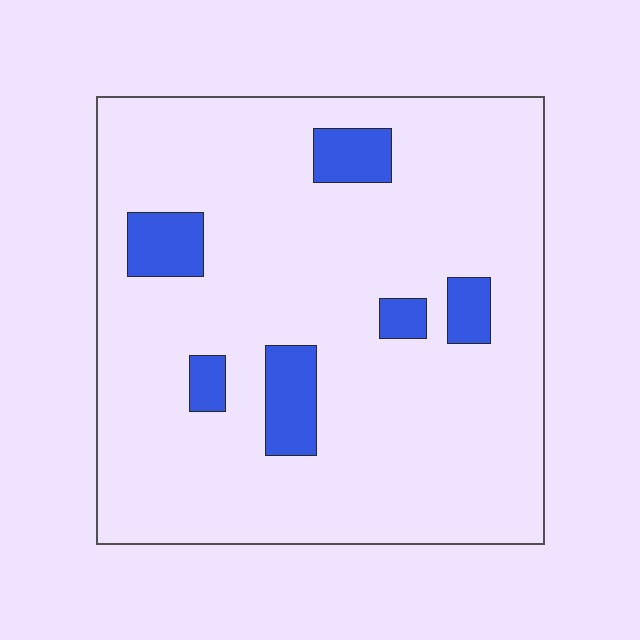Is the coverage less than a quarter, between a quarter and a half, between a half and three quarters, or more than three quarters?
Less than a quarter.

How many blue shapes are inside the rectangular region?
6.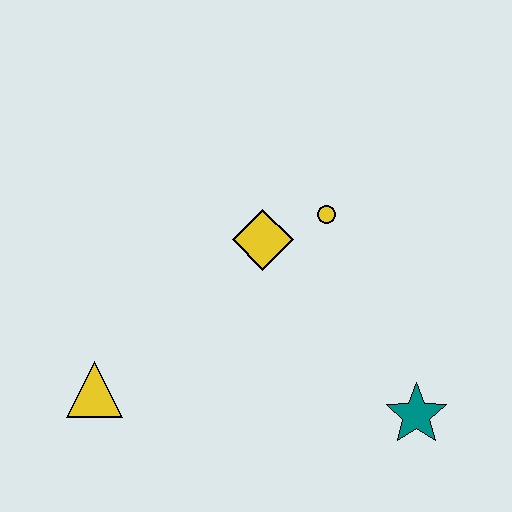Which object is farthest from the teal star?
The yellow triangle is farthest from the teal star.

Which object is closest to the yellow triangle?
The yellow diamond is closest to the yellow triangle.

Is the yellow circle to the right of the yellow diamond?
Yes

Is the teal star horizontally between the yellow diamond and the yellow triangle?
No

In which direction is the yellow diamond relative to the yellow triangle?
The yellow diamond is to the right of the yellow triangle.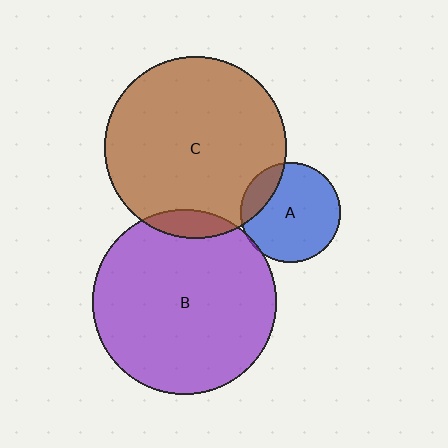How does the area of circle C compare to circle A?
Approximately 3.3 times.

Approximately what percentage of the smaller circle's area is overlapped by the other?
Approximately 5%.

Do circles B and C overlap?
Yes.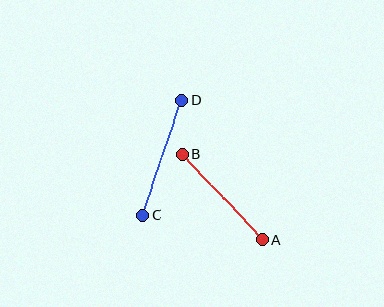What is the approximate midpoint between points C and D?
The midpoint is at approximately (162, 158) pixels.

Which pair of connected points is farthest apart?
Points C and D are farthest apart.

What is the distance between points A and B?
The distance is approximately 117 pixels.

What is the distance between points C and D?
The distance is approximately 121 pixels.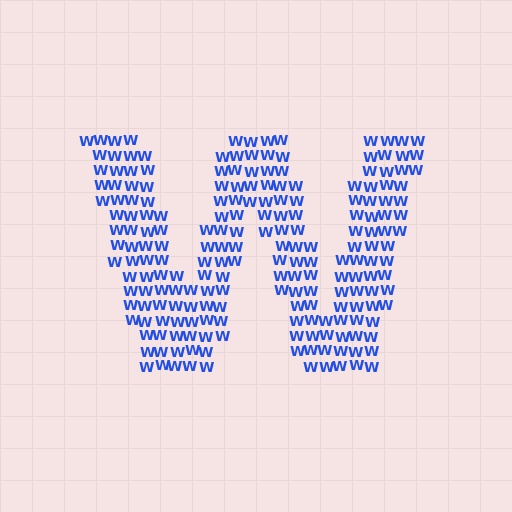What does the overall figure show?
The overall figure shows the letter W.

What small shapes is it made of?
It is made of small letter W's.